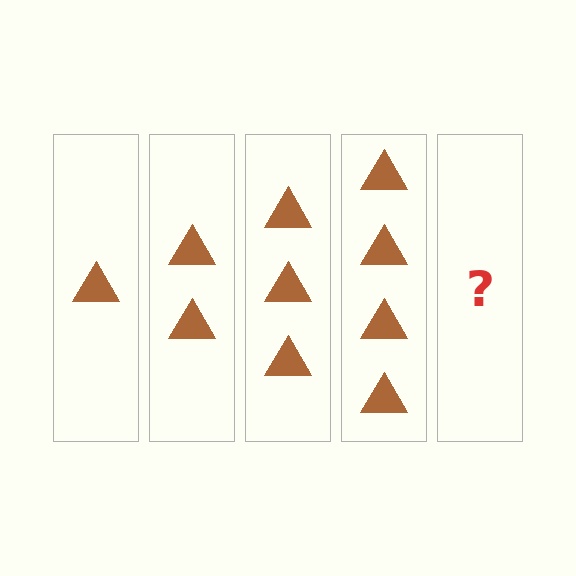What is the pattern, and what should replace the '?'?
The pattern is that each step adds one more triangle. The '?' should be 5 triangles.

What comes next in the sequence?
The next element should be 5 triangles.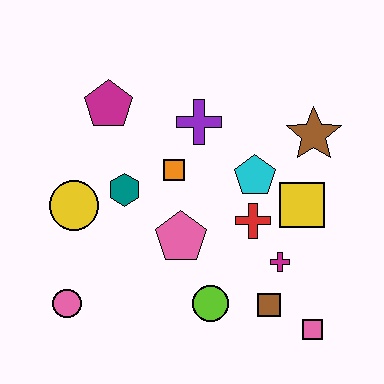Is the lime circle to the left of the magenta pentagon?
No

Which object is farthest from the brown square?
The magenta pentagon is farthest from the brown square.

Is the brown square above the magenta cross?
No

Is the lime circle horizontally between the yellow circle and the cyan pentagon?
Yes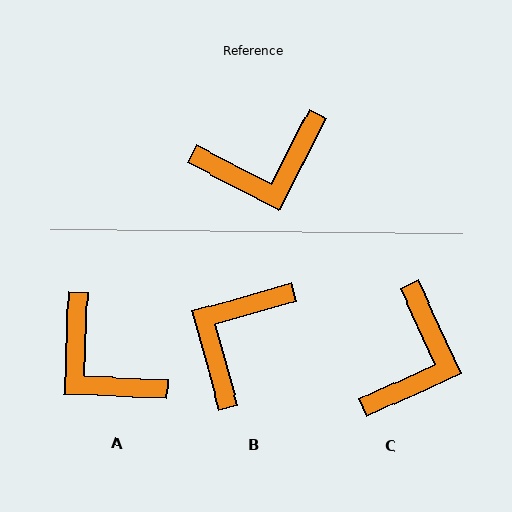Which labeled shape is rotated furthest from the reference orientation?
B, about 137 degrees away.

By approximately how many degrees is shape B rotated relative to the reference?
Approximately 137 degrees clockwise.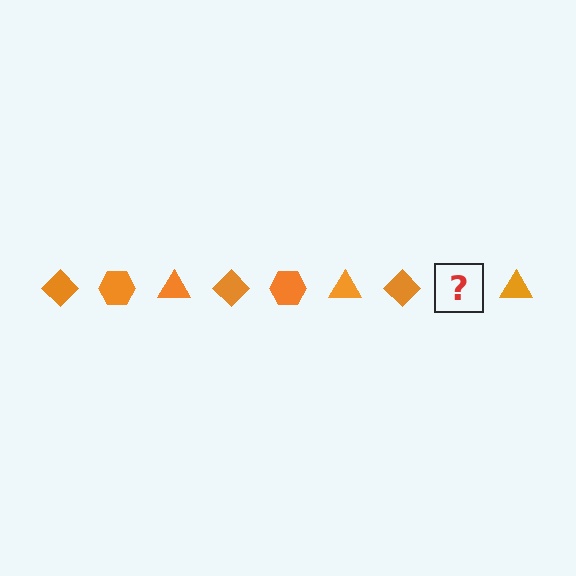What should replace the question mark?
The question mark should be replaced with an orange hexagon.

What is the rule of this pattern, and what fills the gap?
The rule is that the pattern cycles through diamond, hexagon, triangle shapes in orange. The gap should be filled with an orange hexagon.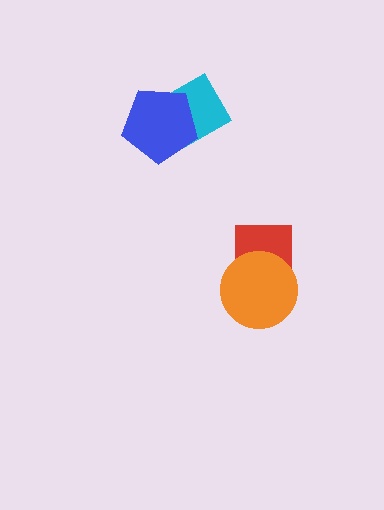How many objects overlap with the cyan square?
1 object overlaps with the cyan square.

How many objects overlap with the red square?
1 object overlaps with the red square.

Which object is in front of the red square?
The orange circle is in front of the red square.